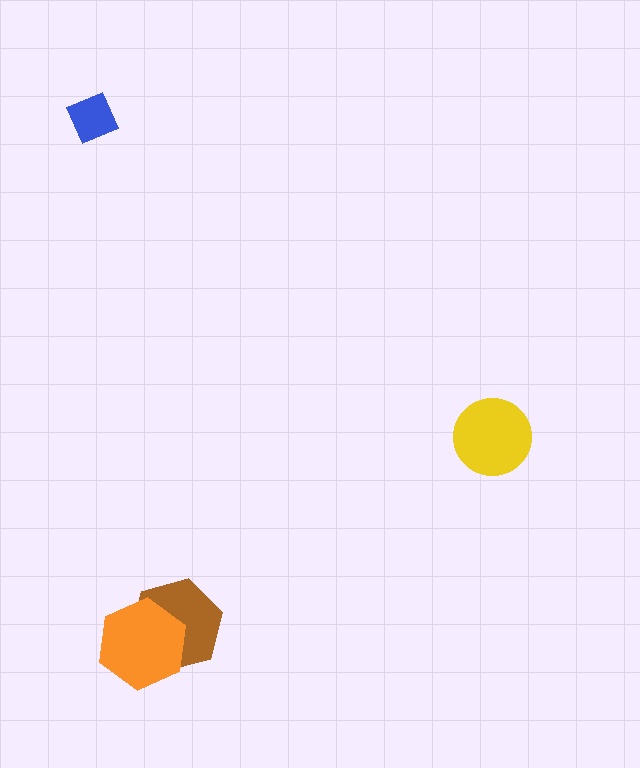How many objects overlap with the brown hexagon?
1 object overlaps with the brown hexagon.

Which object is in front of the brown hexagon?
The orange hexagon is in front of the brown hexagon.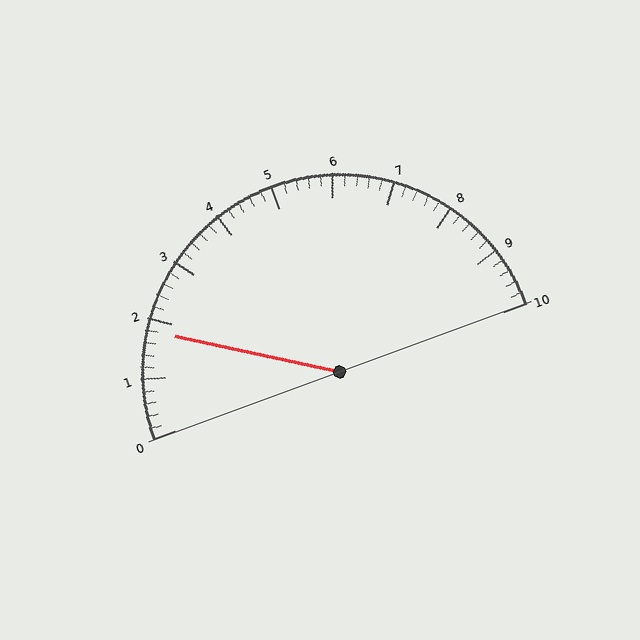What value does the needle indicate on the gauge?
The needle indicates approximately 1.8.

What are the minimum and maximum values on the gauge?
The gauge ranges from 0 to 10.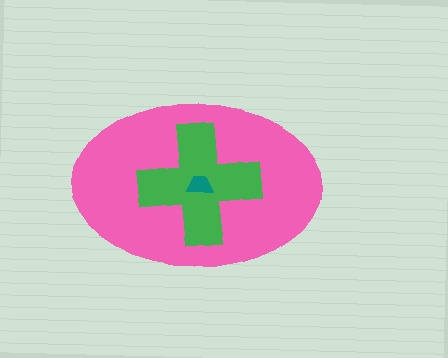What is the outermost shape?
The pink ellipse.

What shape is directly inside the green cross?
The teal trapezoid.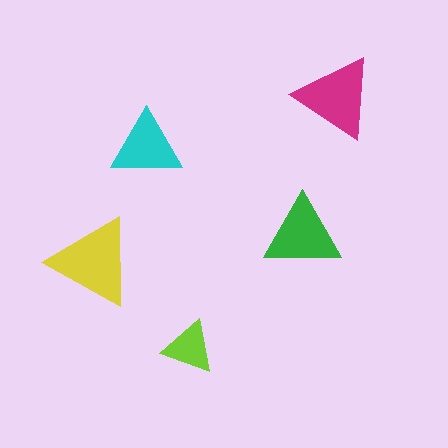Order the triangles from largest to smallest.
the yellow one, the magenta one, the green one, the cyan one, the lime one.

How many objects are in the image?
There are 5 objects in the image.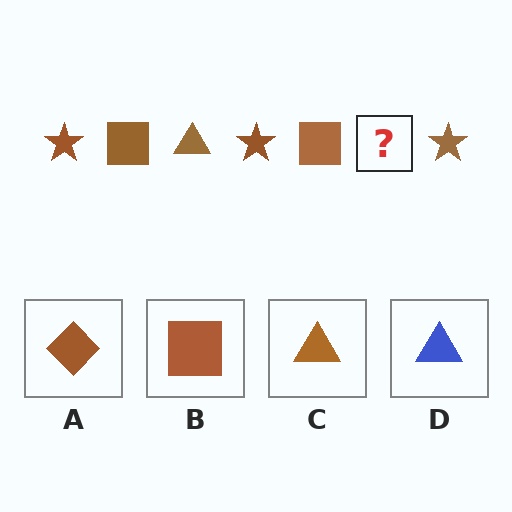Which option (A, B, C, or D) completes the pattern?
C.